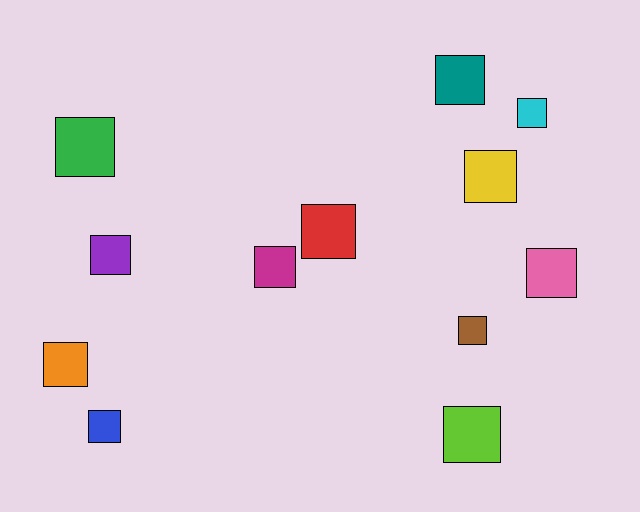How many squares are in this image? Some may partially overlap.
There are 12 squares.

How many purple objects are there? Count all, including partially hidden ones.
There is 1 purple object.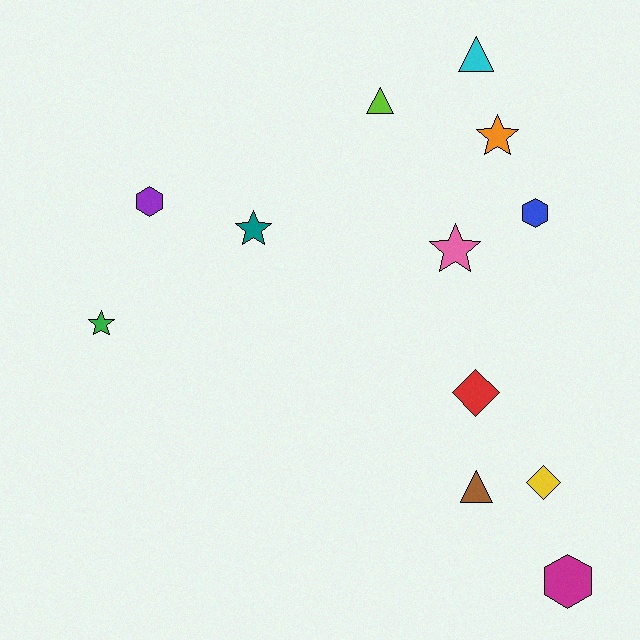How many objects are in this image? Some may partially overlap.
There are 12 objects.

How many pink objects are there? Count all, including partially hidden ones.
There is 1 pink object.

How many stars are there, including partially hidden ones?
There are 4 stars.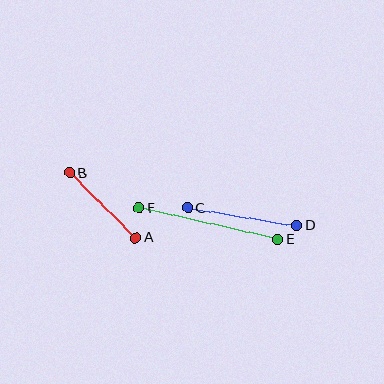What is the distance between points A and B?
The distance is approximately 92 pixels.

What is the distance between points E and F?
The distance is approximately 142 pixels.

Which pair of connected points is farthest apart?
Points E and F are farthest apart.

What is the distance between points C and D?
The distance is approximately 110 pixels.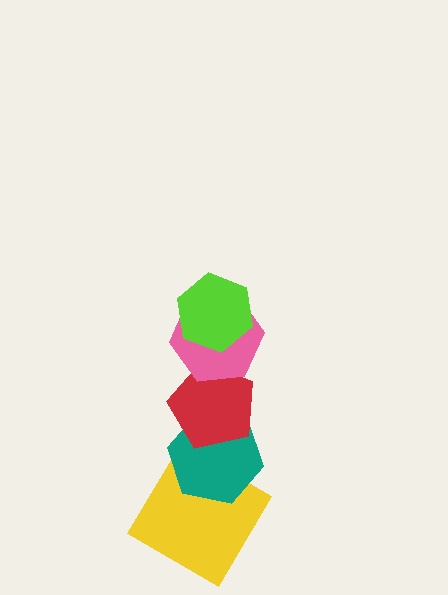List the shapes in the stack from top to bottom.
From top to bottom: the lime hexagon, the pink hexagon, the red pentagon, the teal hexagon, the yellow diamond.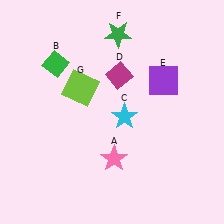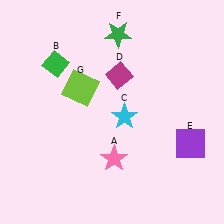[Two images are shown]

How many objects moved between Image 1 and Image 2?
1 object moved between the two images.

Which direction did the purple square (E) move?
The purple square (E) moved down.